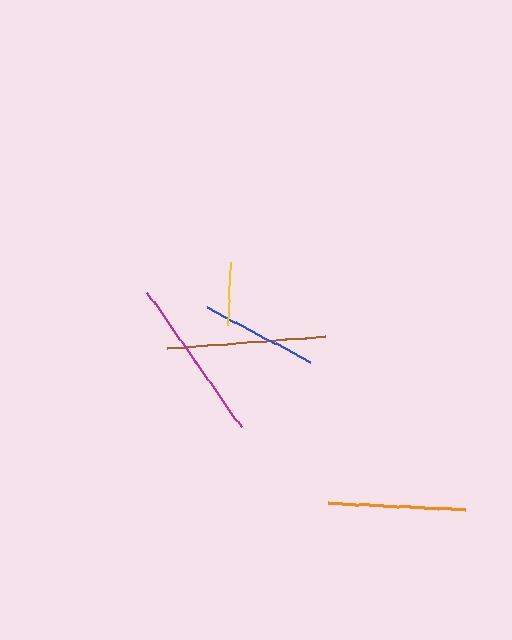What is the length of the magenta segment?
The magenta segment is approximately 164 pixels long.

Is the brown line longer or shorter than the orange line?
The brown line is longer than the orange line.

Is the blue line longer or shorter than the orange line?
The orange line is longer than the blue line.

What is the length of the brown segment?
The brown segment is approximately 159 pixels long.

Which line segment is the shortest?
The yellow line is the shortest at approximately 63 pixels.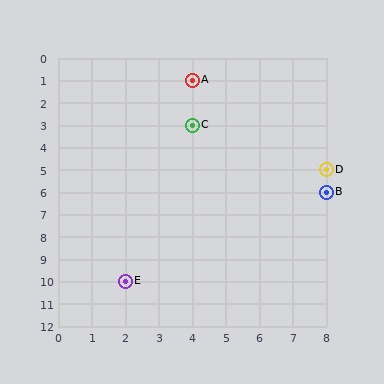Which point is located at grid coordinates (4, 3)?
Point C is at (4, 3).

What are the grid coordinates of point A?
Point A is at grid coordinates (4, 1).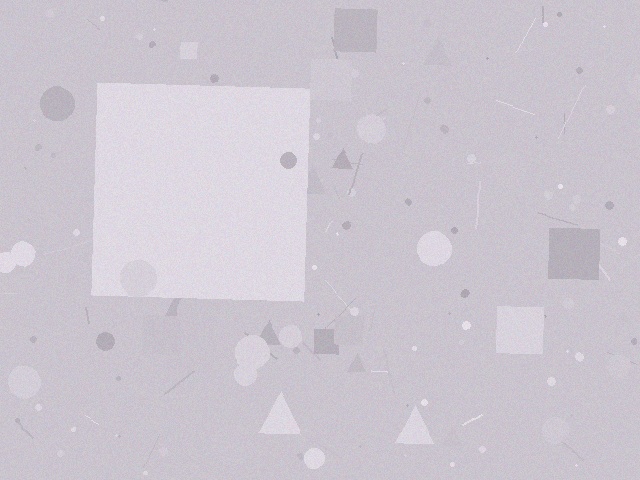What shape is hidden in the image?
A square is hidden in the image.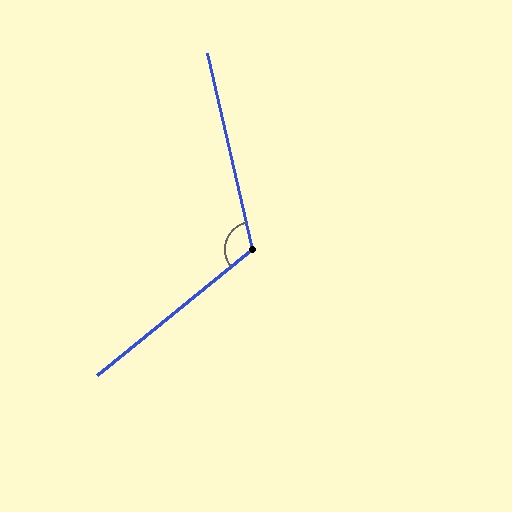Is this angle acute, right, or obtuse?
It is obtuse.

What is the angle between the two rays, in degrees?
Approximately 116 degrees.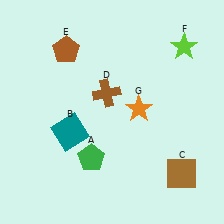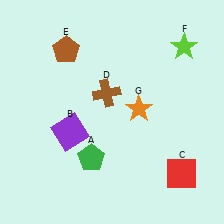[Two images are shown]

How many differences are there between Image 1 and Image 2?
There are 2 differences between the two images.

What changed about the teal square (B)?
In Image 1, B is teal. In Image 2, it changed to purple.